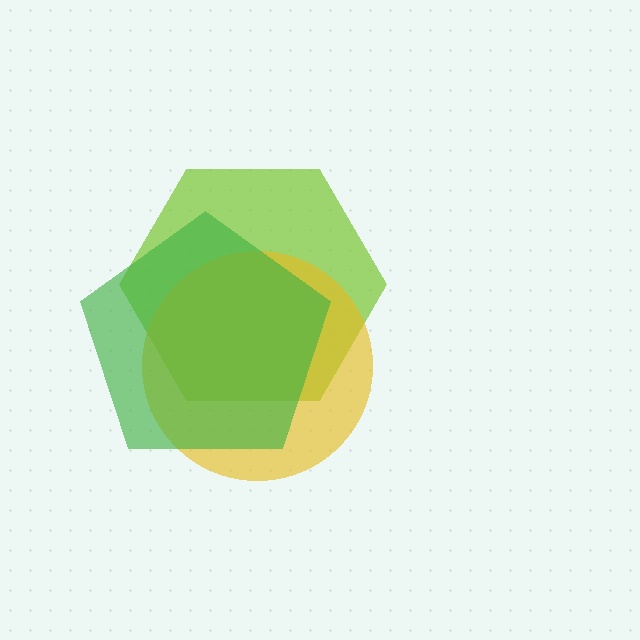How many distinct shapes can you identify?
There are 3 distinct shapes: a lime hexagon, a yellow circle, a green pentagon.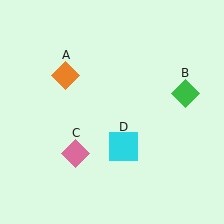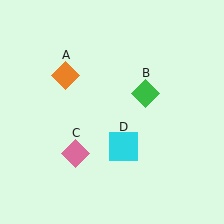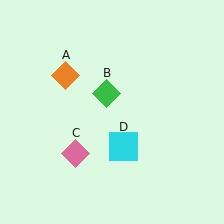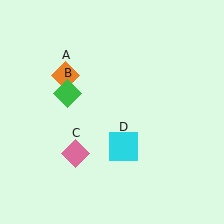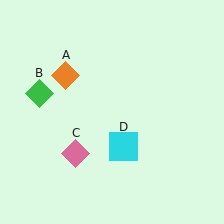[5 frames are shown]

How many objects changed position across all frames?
1 object changed position: green diamond (object B).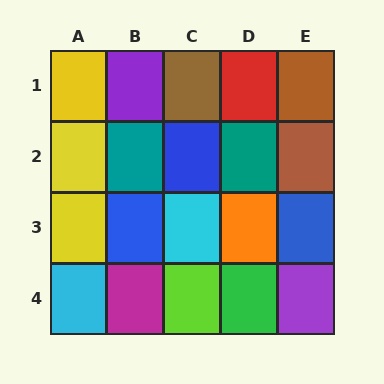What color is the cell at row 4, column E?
Purple.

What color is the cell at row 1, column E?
Brown.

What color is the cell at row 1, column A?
Yellow.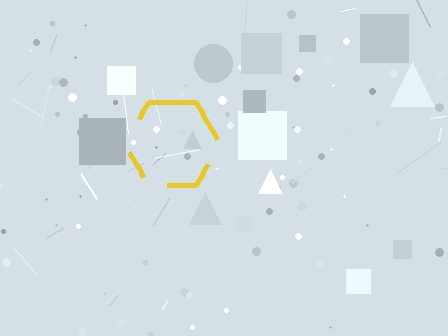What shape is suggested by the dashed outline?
The dashed outline suggests a hexagon.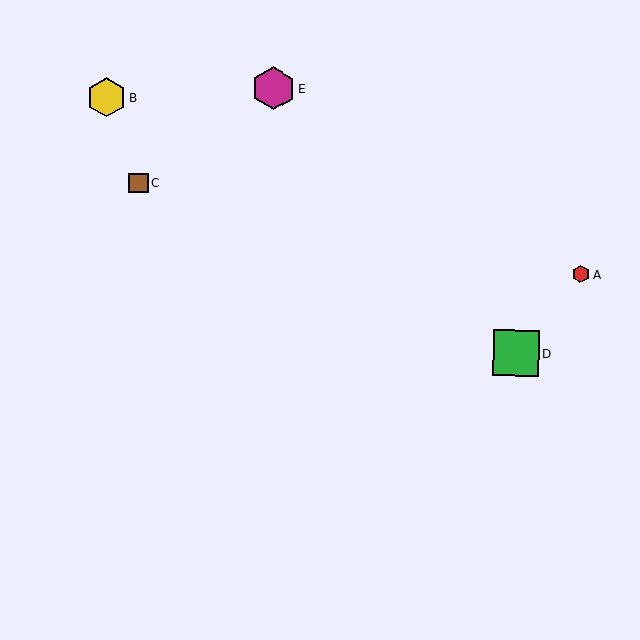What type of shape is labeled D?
Shape D is a green square.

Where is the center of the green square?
The center of the green square is at (516, 353).